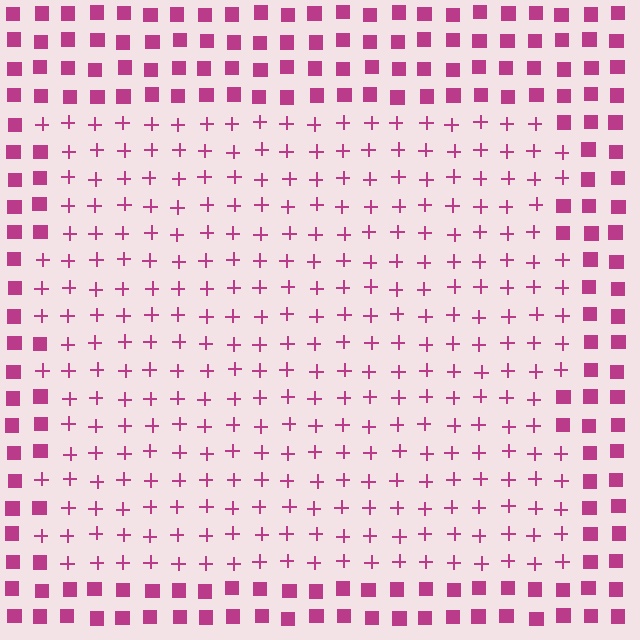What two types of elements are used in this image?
The image uses plus signs inside the rectangle region and squares outside it.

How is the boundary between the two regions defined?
The boundary is defined by a change in element shape: plus signs inside vs. squares outside. All elements share the same color and spacing.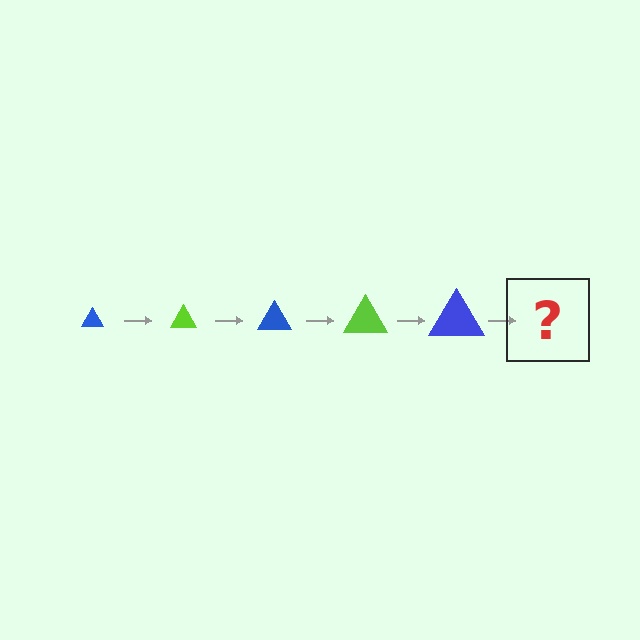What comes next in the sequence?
The next element should be a lime triangle, larger than the previous one.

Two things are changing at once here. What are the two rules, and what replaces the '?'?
The two rules are that the triangle grows larger each step and the color cycles through blue and lime. The '?' should be a lime triangle, larger than the previous one.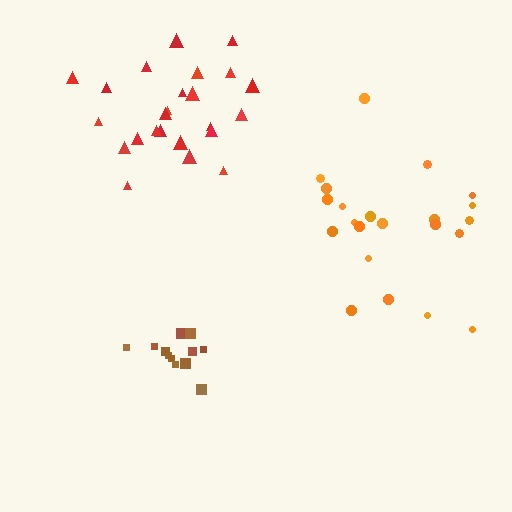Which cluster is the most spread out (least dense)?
Orange.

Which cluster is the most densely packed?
Brown.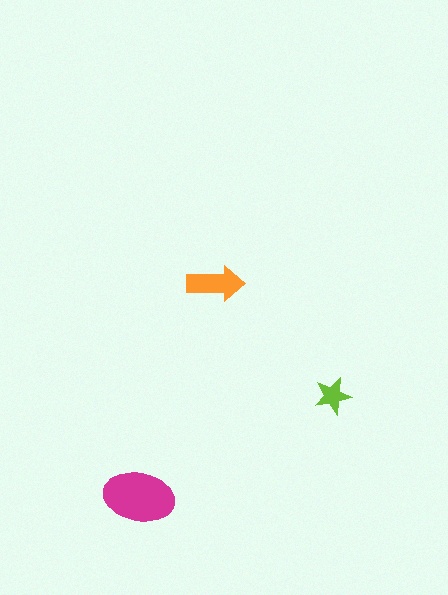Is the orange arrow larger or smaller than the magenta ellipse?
Smaller.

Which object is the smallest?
The lime star.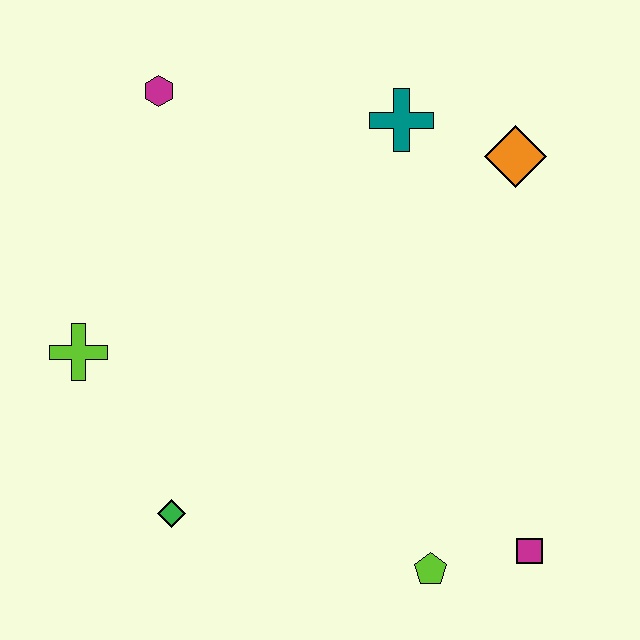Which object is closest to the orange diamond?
The teal cross is closest to the orange diamond.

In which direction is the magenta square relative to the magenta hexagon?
The magenta square is below the magenta hexagon.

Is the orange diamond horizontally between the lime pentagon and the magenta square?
Yes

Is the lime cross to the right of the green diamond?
No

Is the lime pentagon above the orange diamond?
No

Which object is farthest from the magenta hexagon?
The magenta square is farthest from the magenta hexagon.